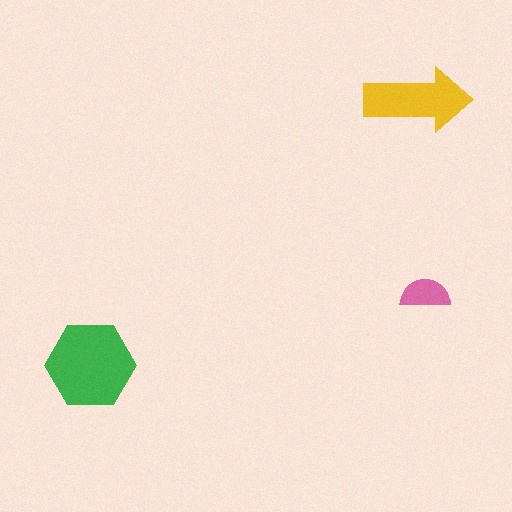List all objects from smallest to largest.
The pink semicircle, the yellow arrow, the green hexagon.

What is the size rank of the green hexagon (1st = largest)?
1st.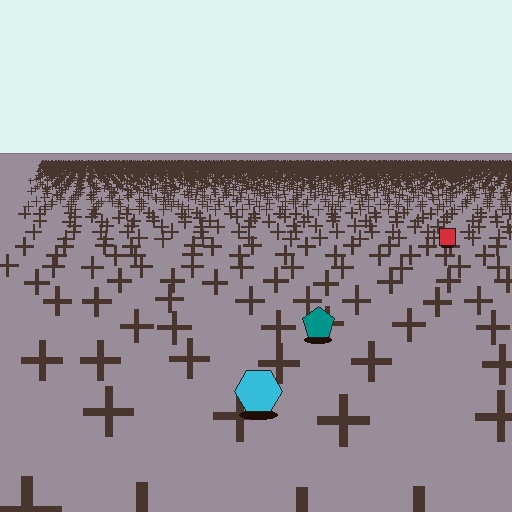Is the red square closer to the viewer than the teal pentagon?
No. The teal pentagon is closer — you can tell from the texture gradient: the ground texture is coarser near it.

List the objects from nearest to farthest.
From nearest to farthest: the cyan hexagon, the teal pentagon, the red square.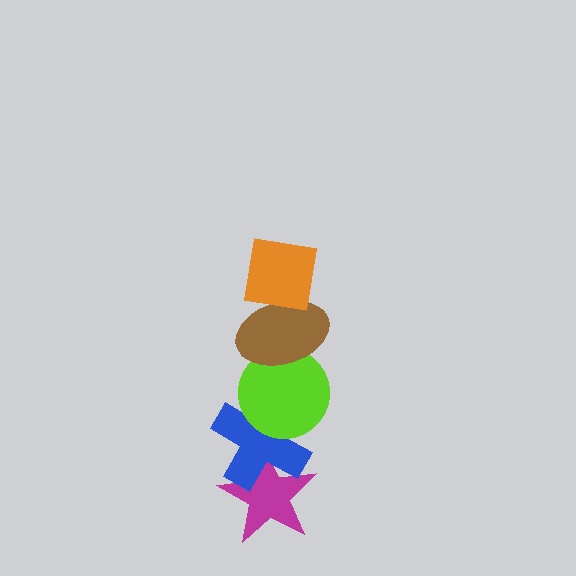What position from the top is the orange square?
The orange square is 1st from the top.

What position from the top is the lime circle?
The lime circle is 3rd from the top.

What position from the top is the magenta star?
The magenta star is 5th from the top.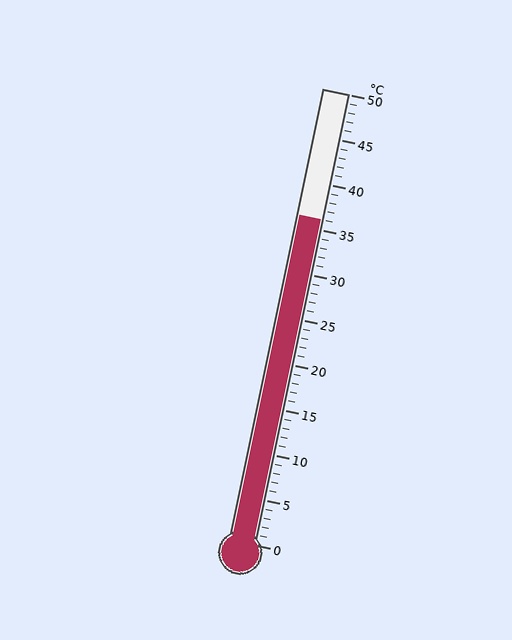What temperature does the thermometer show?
The thermometer shows approximately 36°C.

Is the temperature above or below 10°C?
The temperature is above 10°C.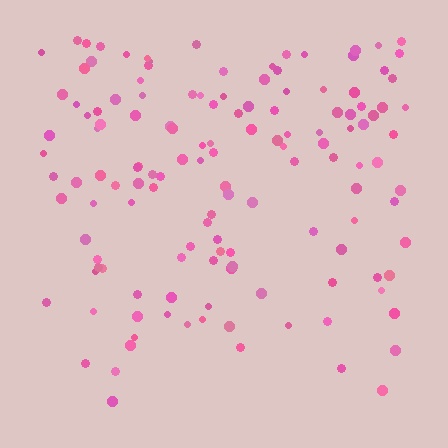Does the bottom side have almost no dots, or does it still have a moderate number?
Still a moderate number, just noticeably fewer than the top.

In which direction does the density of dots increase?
From bottom to top, with the top side densest.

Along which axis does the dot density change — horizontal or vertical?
Vertical.